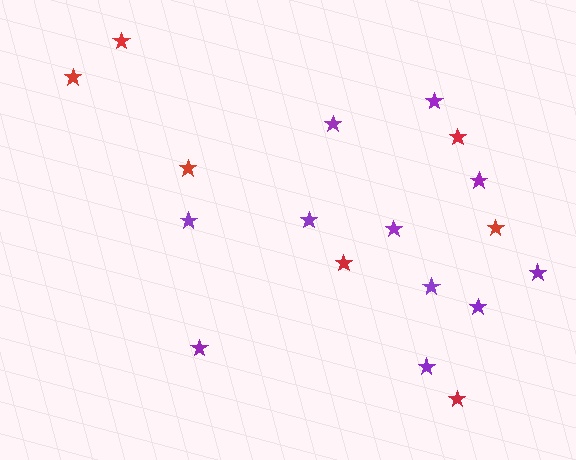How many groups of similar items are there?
There are 2 groups: one group of purple stars (11) and one group of red stars (7).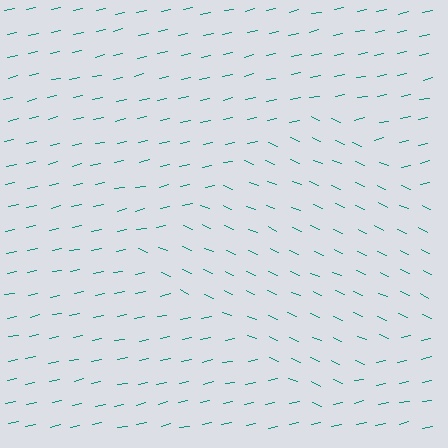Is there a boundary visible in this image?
Yes, there is a texture boundary formed by a change in line orientation.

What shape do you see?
I see a diamond.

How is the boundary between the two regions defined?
The boundary is defined purely by a change in line orientation (approximately 37 degrees difference). All lines are the same color and thickness.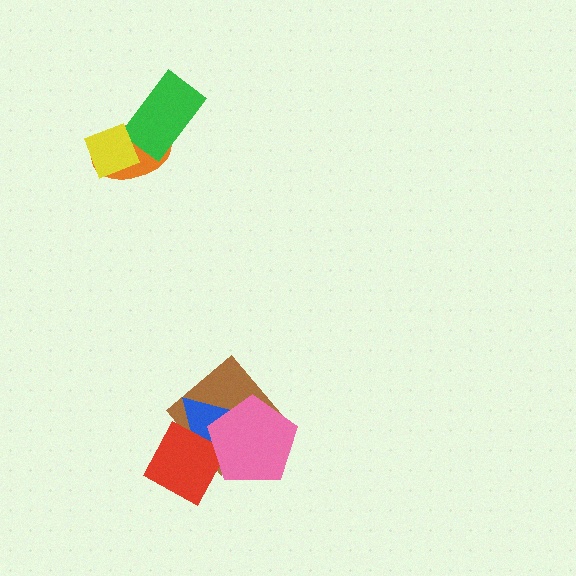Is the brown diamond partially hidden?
Yes, it is partially covered by another shape.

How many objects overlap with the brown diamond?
3 objects overlap with the brown diamond.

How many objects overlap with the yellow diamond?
2 objects overlap with the yellow diamond.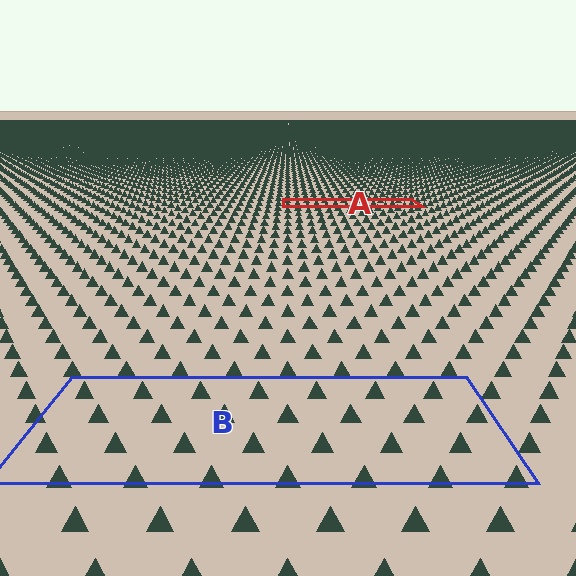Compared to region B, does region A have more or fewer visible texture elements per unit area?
Region A has more texture elements per unit area — they are packed more densely because it is farther away.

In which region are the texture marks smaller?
The texture marks are smaller in region A, because it is farther away.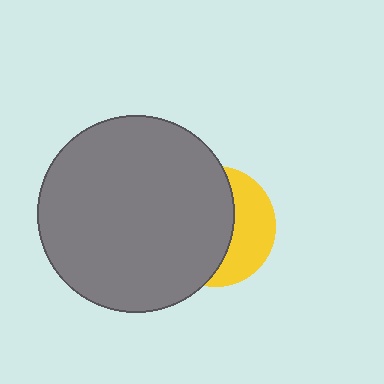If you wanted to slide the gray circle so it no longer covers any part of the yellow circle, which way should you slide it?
Slide it left — that is the most direct way to separate the two shapes.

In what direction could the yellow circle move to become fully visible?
The yellow circle could move right. That would shift it out from behind the gray circle entirely.